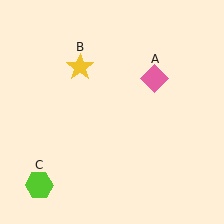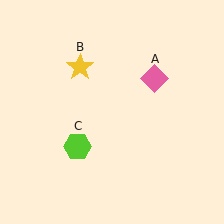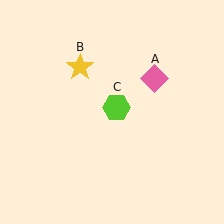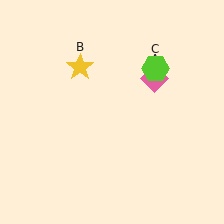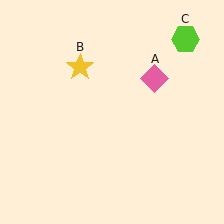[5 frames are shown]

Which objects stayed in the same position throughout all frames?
Pink diamond (object A) and yellow star (object B) remained stationary.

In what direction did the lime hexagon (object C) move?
The lime hexagon (object C) moved up and to the right.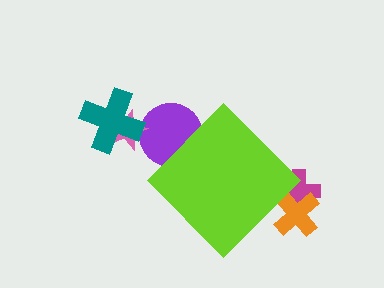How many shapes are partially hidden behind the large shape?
3 shapes are partially hidden.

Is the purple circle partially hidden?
Yes, the purple circle is partially hidden behind the lime diamond.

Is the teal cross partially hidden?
No, the teal cross is fully visible.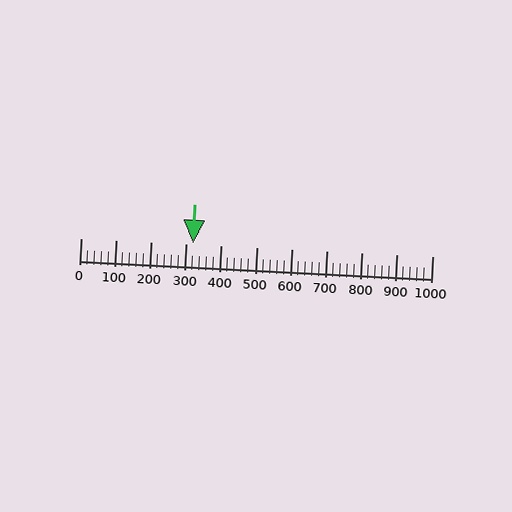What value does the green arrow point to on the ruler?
The green arrow points to approximately 320.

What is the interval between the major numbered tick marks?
The major tick marks are spaced 100 units apart.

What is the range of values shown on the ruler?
The ruler shows values from 0 to 1000.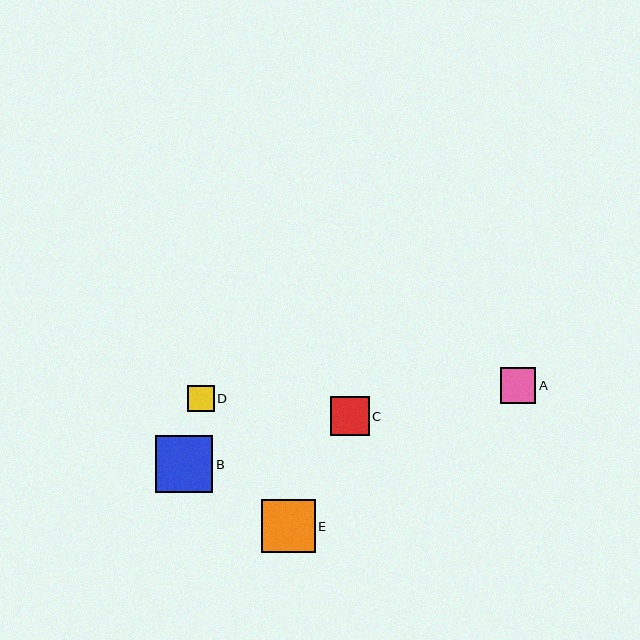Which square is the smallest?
Square D is the smallest with a size of approximately 26 pixels.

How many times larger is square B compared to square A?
Square B is approximately 1.6 times the size of square A.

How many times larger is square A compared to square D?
Square A is approximately 1.3 times the size of square D.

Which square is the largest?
Square B is the largest with a size of approximately 57 pixels.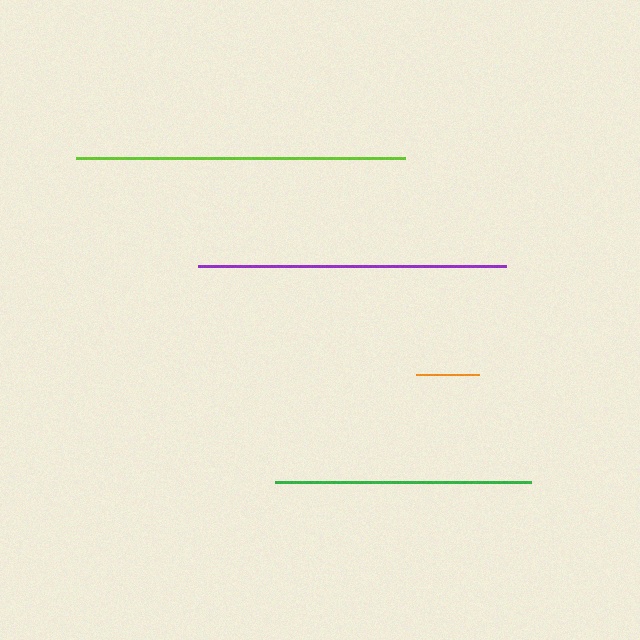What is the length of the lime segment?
The lime segment is approximately 329 pixels long.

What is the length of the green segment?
The green segment is approximately 256 pixels long.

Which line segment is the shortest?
The orange line is the shortest at approximately 63 pixels.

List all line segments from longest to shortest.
From longest to shortest: lime, purple, green, orange.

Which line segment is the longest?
The lime line is the longest at approximately 329 pixels.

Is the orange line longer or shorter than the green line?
The green line is longer than the orange line.